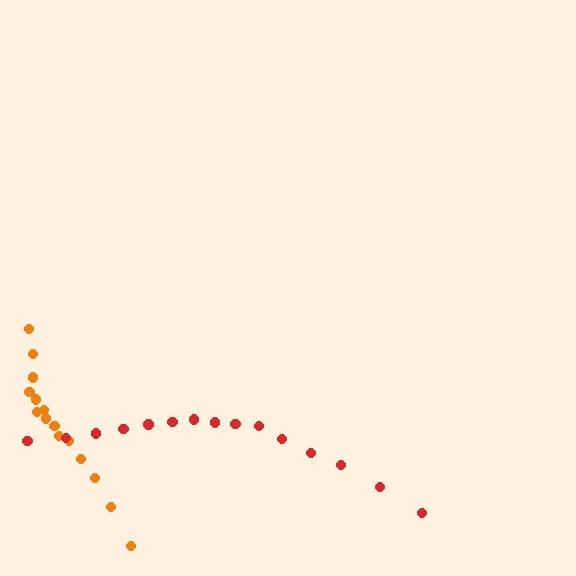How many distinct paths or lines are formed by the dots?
There are 2 distinct paths.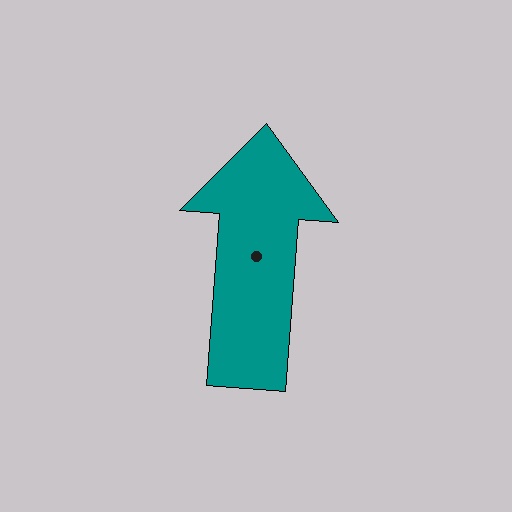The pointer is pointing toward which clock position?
Roughly 12 o'clock.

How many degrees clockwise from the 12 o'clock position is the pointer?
Approximately 4 degrees.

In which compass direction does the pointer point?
North.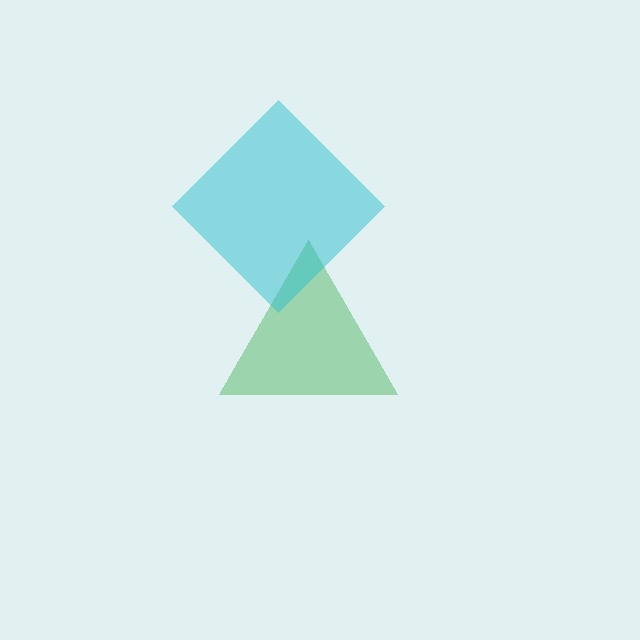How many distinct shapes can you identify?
There are 2 distinct shapes: a green triangle, a cyan diamond.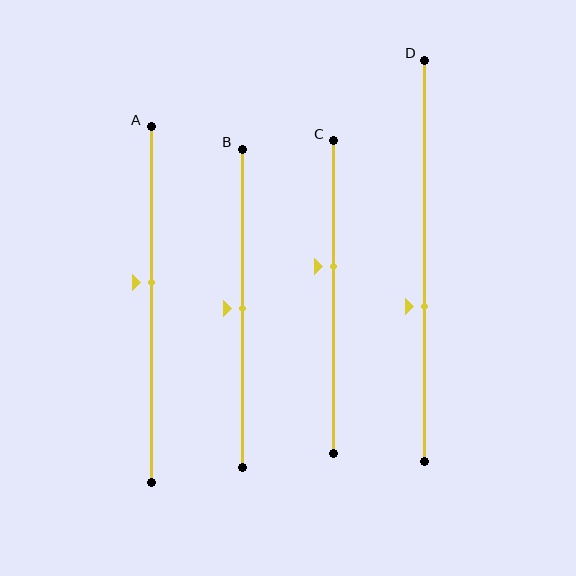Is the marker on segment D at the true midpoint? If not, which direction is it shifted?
No, the marker on segment D is shifted downward by about 11% of the segment length.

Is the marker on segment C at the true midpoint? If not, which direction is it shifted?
No, the marker on segment C is shifted upward by about 10% of the segment length.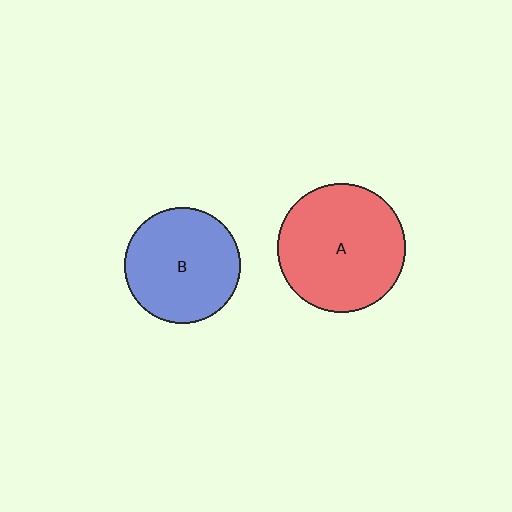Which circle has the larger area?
Circle A (red).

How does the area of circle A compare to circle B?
Approximately 1.2 times.